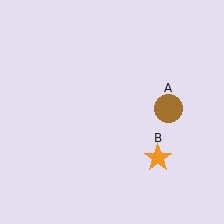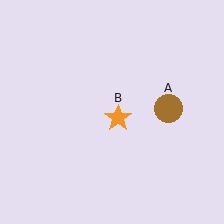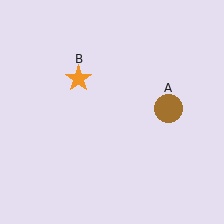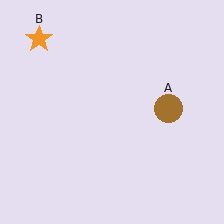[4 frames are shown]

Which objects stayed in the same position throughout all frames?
Brown circle (object A) remained stationary.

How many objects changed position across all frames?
1 object changed position: orange star (object B).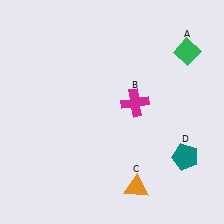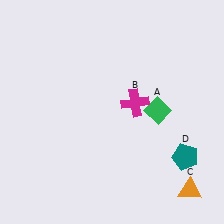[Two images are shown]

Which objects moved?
The objects that moved are: the green diamond (A), the orange triangle (C).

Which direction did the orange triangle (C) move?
The orange triangle (C) moved right.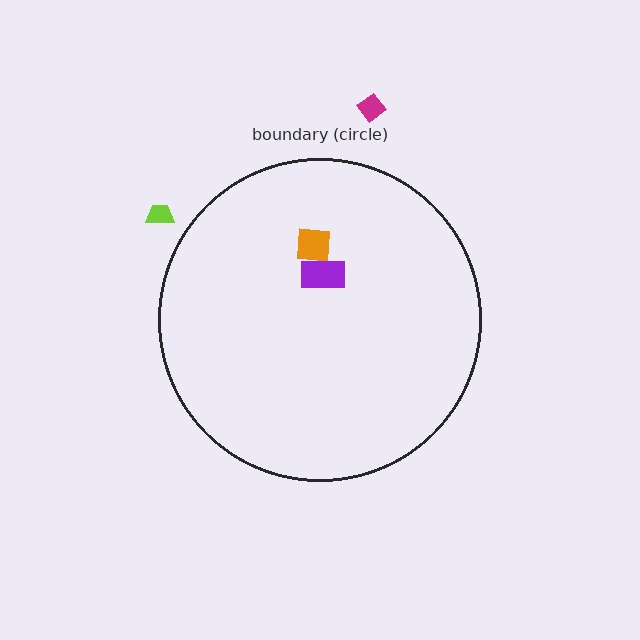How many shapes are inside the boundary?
2 inside, 2 outside.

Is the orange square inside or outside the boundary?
Inside.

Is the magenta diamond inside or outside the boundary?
Outside.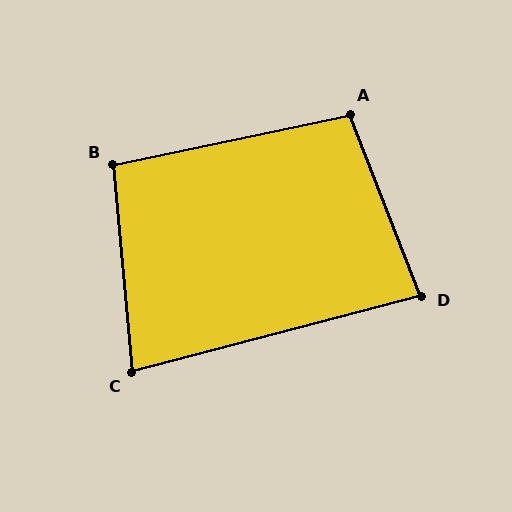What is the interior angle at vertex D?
Approximately 83 degrees (acute).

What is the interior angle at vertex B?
Approximately 97 degrees (obtuse).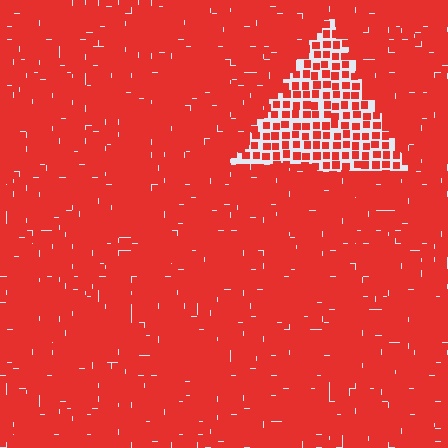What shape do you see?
I see a triangle.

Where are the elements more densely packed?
The elements are more densely packed outside the triangle boundary.